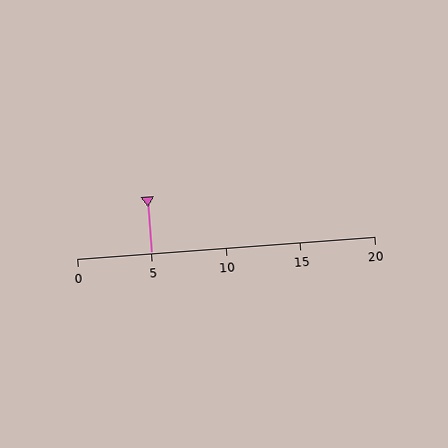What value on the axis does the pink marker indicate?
The marker indicates approximately 5.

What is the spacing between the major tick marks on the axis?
The major ticks are spaced 5 apart.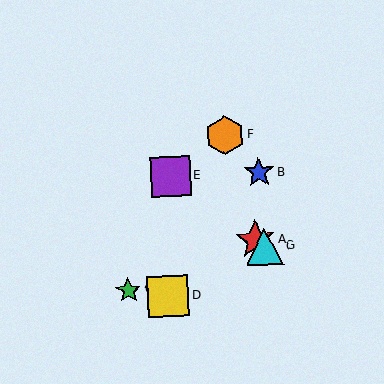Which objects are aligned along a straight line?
Objects A, E, G are aligned along a straight line.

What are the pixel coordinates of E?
Object E is at (171, 176).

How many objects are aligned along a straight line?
3 objects (A, E, G) are aligned along a straight line.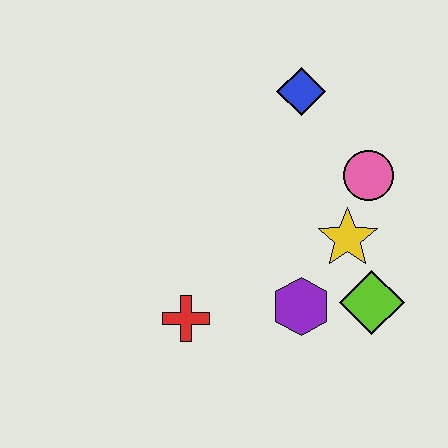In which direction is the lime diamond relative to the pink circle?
The lime diamond is below the pink circle.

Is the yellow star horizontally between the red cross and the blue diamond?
No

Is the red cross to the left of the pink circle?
Yes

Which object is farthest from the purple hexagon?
The blue diamond is farthest from the purple hexagon.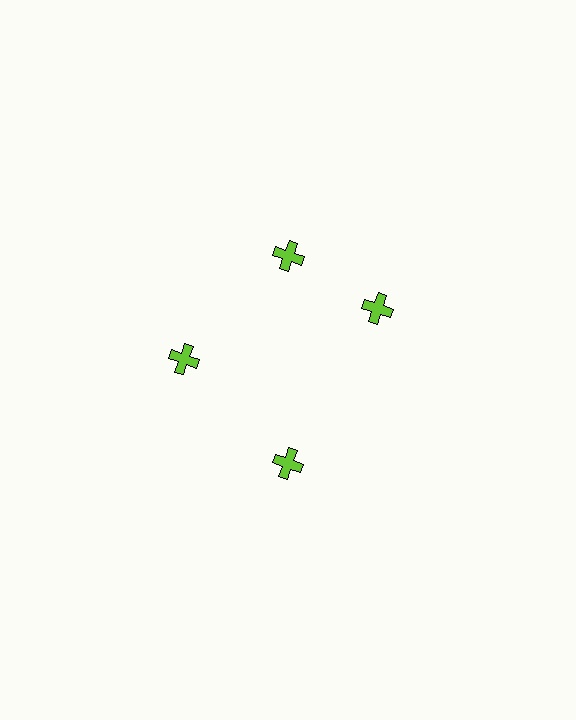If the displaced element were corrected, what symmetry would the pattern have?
It would have 4-fold rotational symmetry — the pattern would map onto itself every 90 degrees.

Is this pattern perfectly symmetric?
No. The 4 lime crosses are arranged in a ring, but one element near the 3 o'clock position is rotated out of alignment along the ring, breaking the 4-fold rotational symmetry.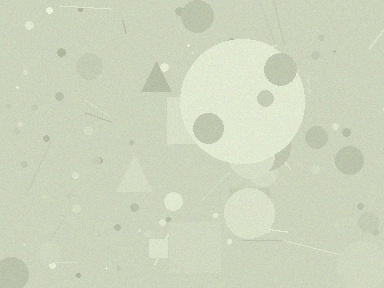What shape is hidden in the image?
A circle is hidden in the image.